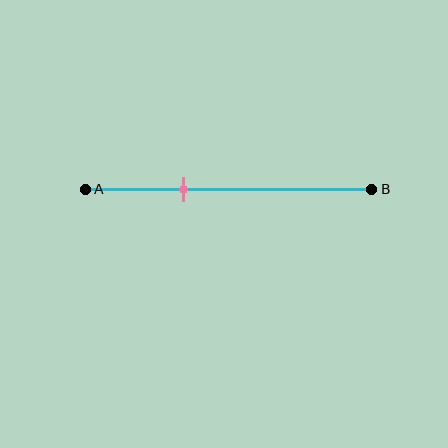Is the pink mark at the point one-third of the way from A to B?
Yes, the mark is approximately at the one-third point.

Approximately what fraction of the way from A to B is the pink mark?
The pink mark is approximately 35% of the way from A to B.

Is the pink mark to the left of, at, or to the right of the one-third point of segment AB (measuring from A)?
The pink mark is approximately at the one-third point of segment AB.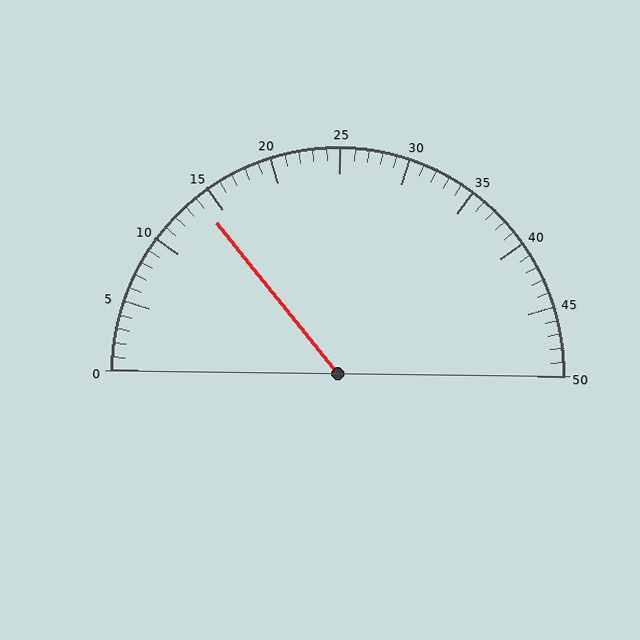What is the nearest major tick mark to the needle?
The nearest major tick mark is 15.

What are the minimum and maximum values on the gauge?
The gauge ranges from 0 to 50.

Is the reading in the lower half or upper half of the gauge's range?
The reading is in the lower half of the range (0 to 50).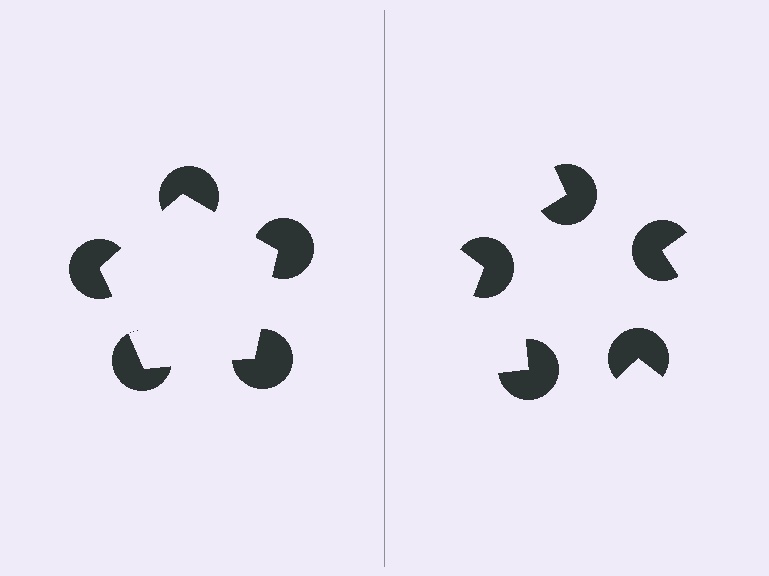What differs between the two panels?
The pac-man discs are positioned identically on both sides; only the wedge orientations differ. On the left they align to a pentagon; on the right they are misaligned.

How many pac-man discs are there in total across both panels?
10 — 5 on each side.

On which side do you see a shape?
An illusory pentagon appears on the left side. On the right side the wedge cuts are rotated, so no coherent shape forms.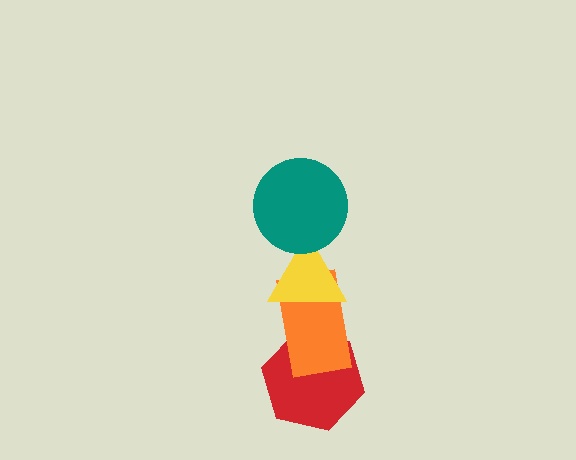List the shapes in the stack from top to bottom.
From top to bottom: the teal circle, the yellow triangle, the orange rectangle, the red hexagon.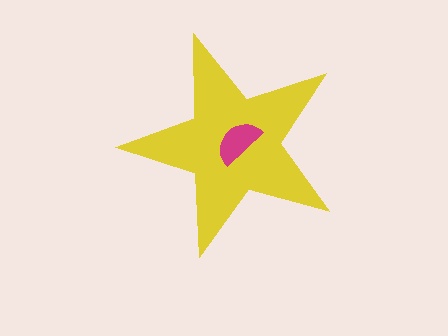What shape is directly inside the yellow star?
The magenta semicircle.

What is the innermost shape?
The magenta semicircle.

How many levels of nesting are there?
2.